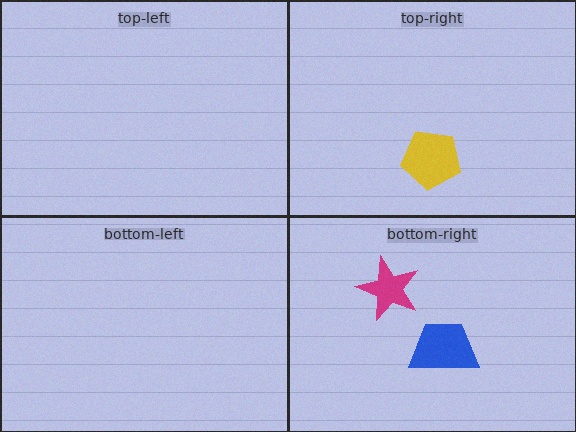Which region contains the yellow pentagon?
The top-right region.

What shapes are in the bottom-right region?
The blue trapezoid, the magenta star.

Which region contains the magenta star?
The bottom-right region.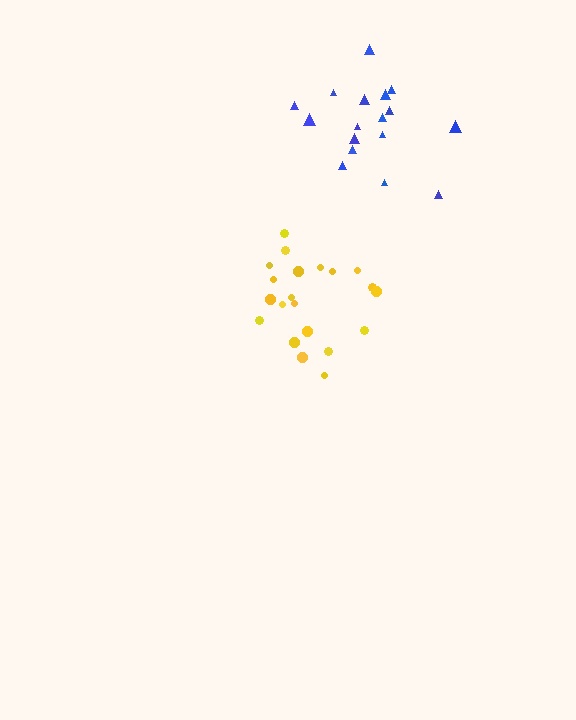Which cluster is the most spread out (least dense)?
Yellow.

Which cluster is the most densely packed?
Blue.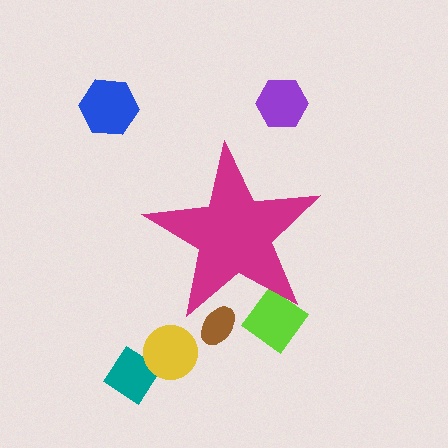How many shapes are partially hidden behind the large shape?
2 shapes are partially hidden.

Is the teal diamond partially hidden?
No, the teal diamond is fully visible.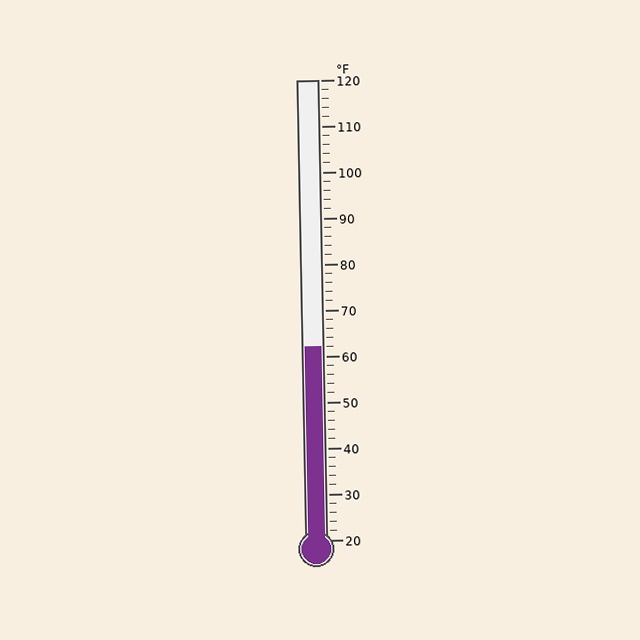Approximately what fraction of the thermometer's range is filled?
The thermometer is filled to approximately 40% of its range.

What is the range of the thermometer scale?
The thermometer scale ranges from 20°F to 120°F.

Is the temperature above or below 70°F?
The temperature is below 70°F.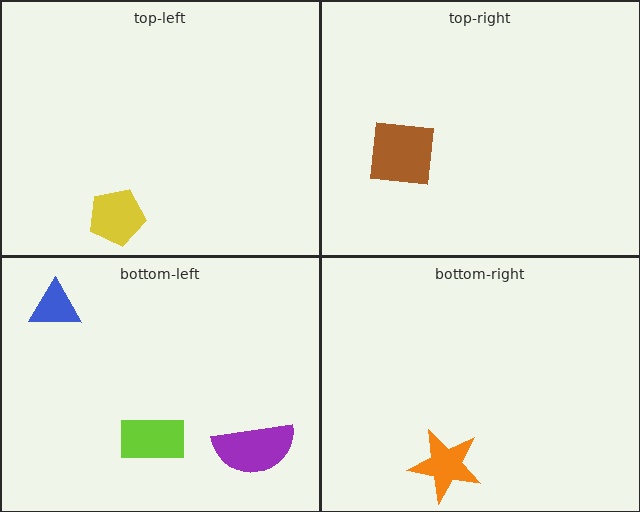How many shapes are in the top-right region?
1.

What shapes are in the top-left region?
The yellow pentagon.